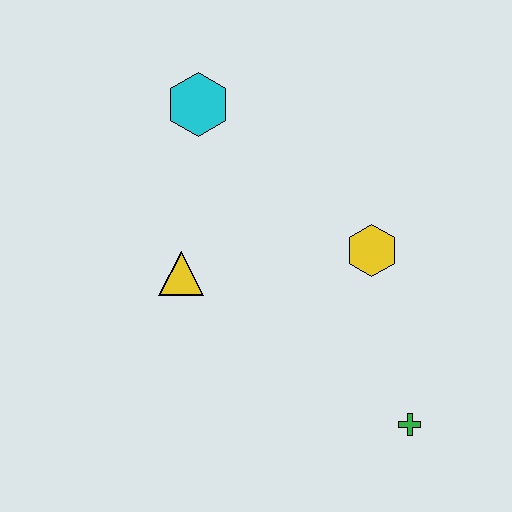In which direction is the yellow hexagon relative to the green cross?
The yellow hexagon is above the green cross.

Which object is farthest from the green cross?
The cyan hexagon is farthest from the green cross.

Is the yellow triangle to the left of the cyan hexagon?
Yes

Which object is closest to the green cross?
The yellow hexagon is closest to the green cross.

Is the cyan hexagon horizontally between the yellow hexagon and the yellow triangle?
Yes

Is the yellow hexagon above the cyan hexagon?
No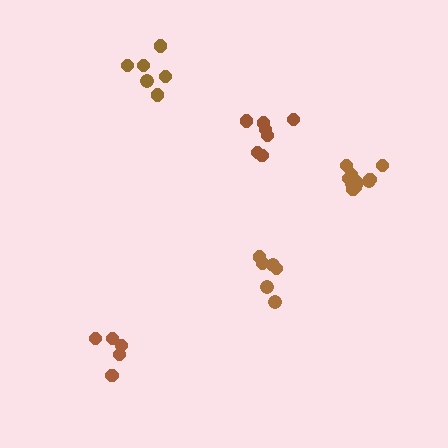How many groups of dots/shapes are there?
There are 5 groups.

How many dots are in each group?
Group 1: 5 dots, Group 2: 11 dots, Group 3: 6 dots, Group 4: 6 dots, Group 5: 7 dots (35 total).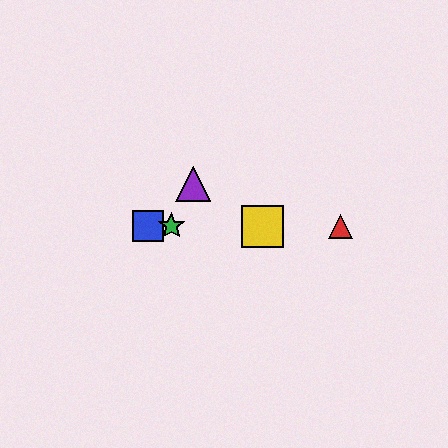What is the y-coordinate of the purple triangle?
The purple triangle is at y≈184.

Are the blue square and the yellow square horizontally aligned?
Yes, both are at y≈226.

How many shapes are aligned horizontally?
4 shapes (the red triangle, the blue square, the green star, the yellow square) are aligned horizontally.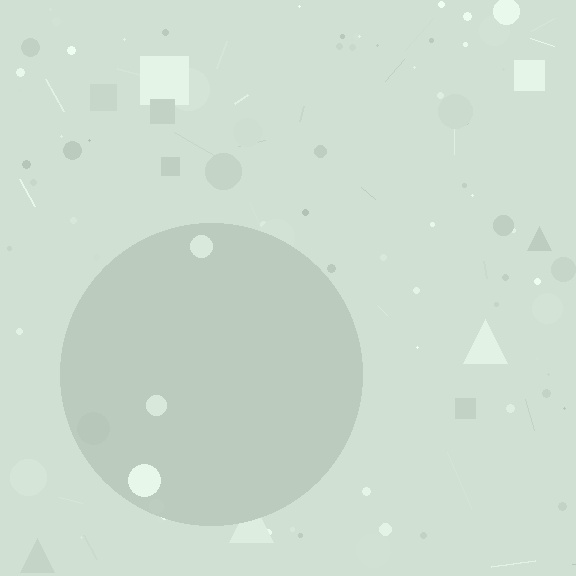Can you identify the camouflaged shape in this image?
The camouflaged shape is a circle.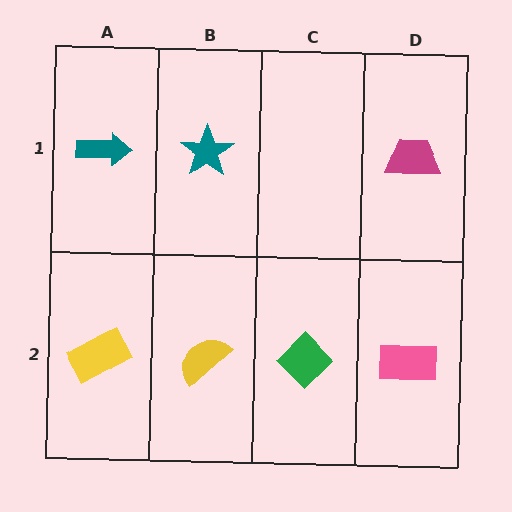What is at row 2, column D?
A pink rectangle.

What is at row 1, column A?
A teal arrow.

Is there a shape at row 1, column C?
No, that cell is empty.